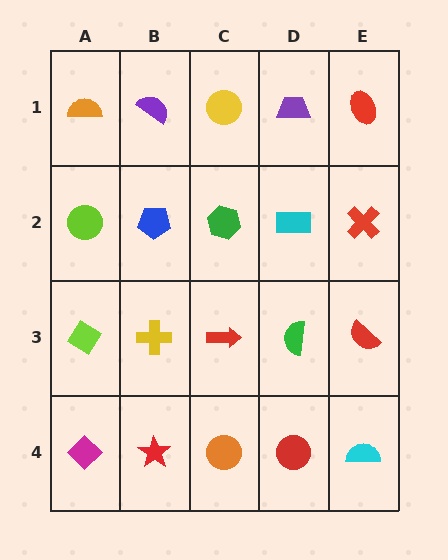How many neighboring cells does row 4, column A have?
2.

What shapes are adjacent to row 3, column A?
A lime circle (row 2, column A), a magenta diamond (row 4, column A), a yellow cross (row 3, column B).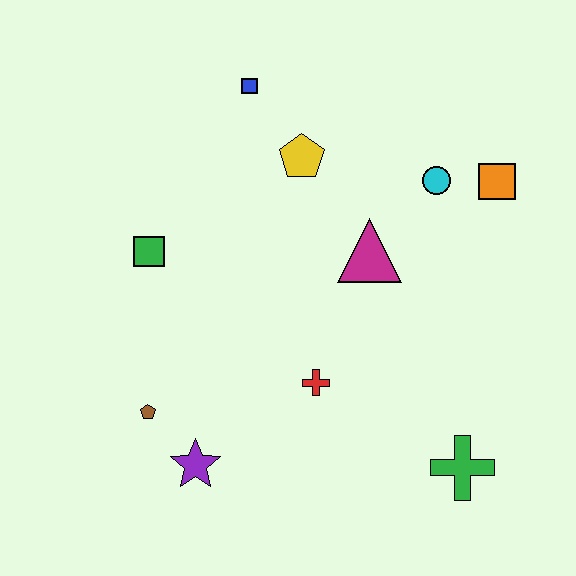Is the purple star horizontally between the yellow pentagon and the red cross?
No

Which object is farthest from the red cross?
The blue square is farthest from the red cross.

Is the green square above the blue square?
No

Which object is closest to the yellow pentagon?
The blue square is closest to the yellow pentagon.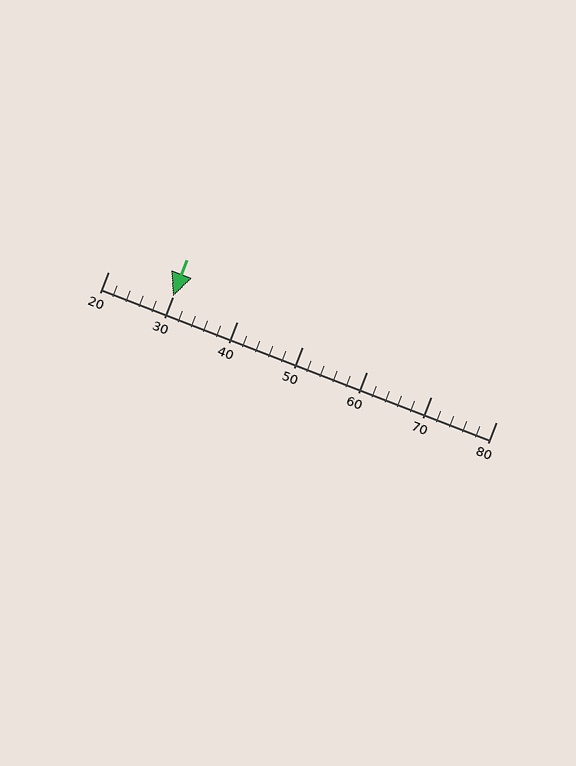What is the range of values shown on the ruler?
The ruler shows values from 20 to 80.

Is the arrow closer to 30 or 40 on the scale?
The arrow is closer to 30.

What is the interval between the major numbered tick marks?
The major tick marks are spaced 10 units apart.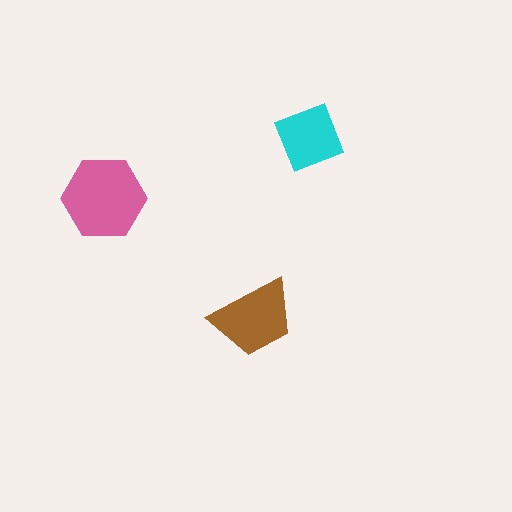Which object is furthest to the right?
The cyan diamond is rightmost.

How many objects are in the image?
There are 3 objects in the image.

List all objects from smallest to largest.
The cyan diamond, the brown trapezoid, the pink hexagon.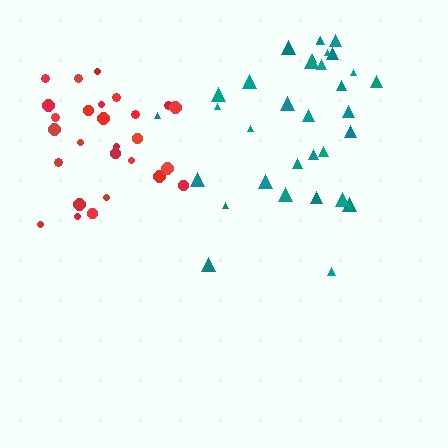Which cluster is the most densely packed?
Red.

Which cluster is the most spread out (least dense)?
Teal.